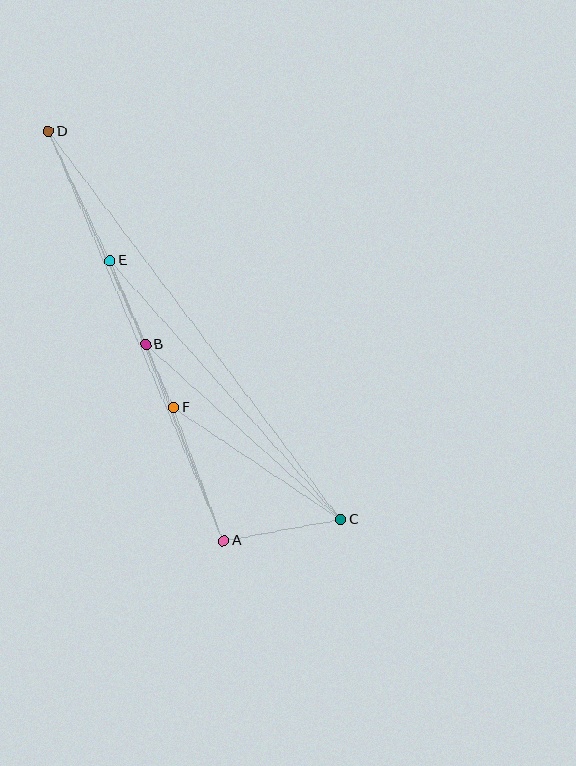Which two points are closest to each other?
Points B and F are closest to each other.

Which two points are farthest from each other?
Points C and D are farthest from each other.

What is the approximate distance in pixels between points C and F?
The distance between C and F is approximately 201 pixels.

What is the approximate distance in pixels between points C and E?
The distance between C and E is approximately 346 pixels.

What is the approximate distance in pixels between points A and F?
The distance between A and F is approximately 143 pixels.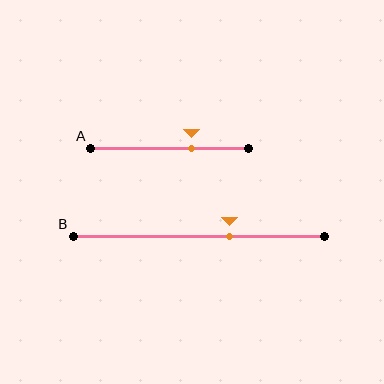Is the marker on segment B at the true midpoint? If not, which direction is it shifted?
No, the marker on segment B is shifted to the right by about 12% of the segment length.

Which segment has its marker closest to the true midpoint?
Segment B has its marker closest to the true midpoint.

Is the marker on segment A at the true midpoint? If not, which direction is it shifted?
No, the marker on segment A is shifted to the right by about 14% of the segment length.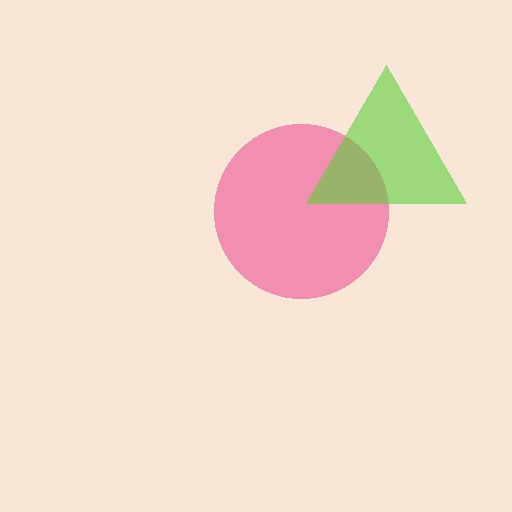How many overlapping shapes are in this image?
There are 2 overlapping shapes in the image.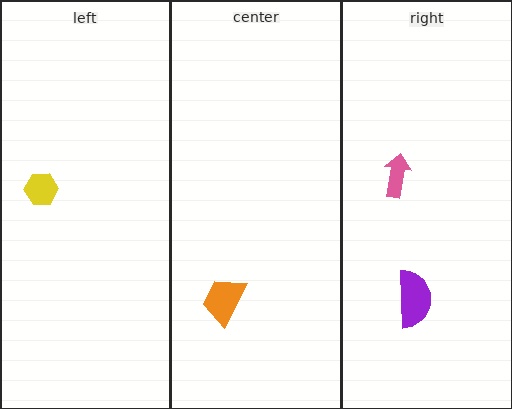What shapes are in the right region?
The pink arrow, the purple semicircle.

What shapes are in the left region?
The yellow hexagon.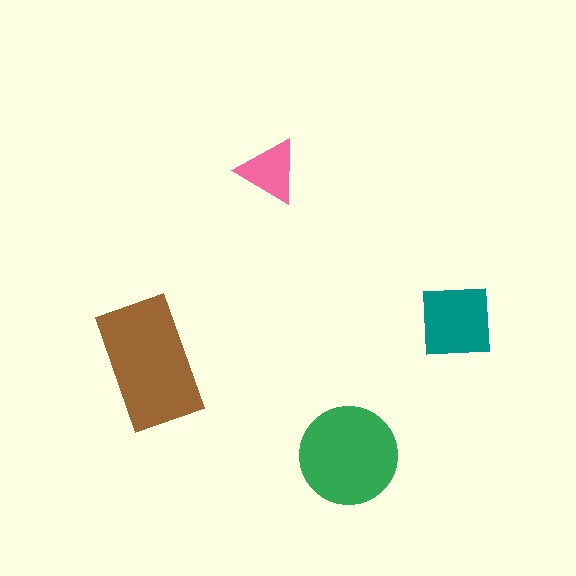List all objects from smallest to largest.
The pink triangle, the teal square, the green circle, the brown rectangle.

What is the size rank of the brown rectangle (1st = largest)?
1st.